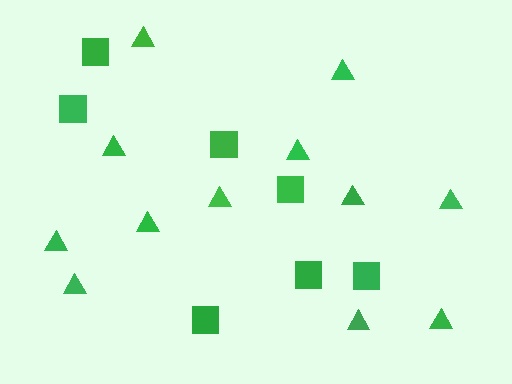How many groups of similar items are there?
There are 2 groups: one group of squares (7) and one group of triangles (12).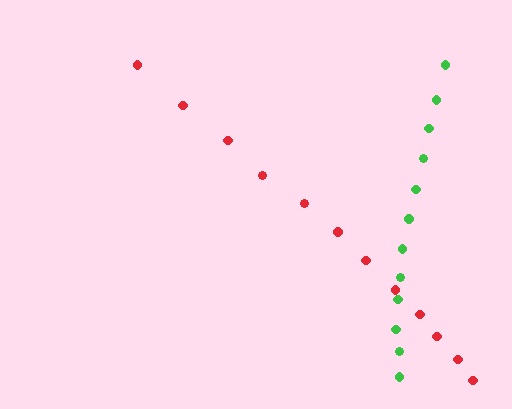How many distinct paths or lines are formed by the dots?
There are 2 distinct paths.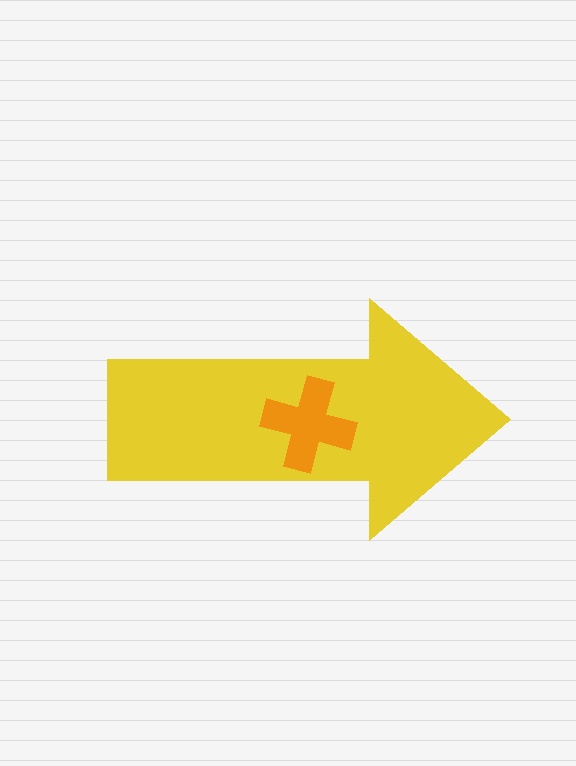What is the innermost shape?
The orange cross.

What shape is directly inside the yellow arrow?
The orange cross.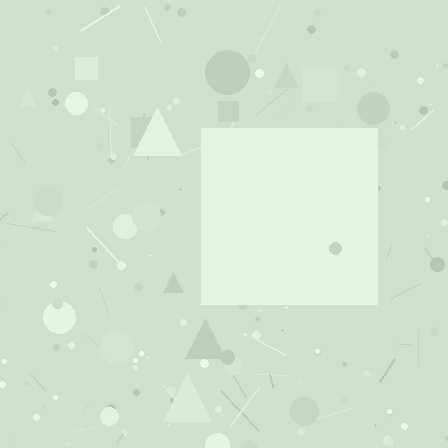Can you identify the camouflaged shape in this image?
The camouflaged shape is a square.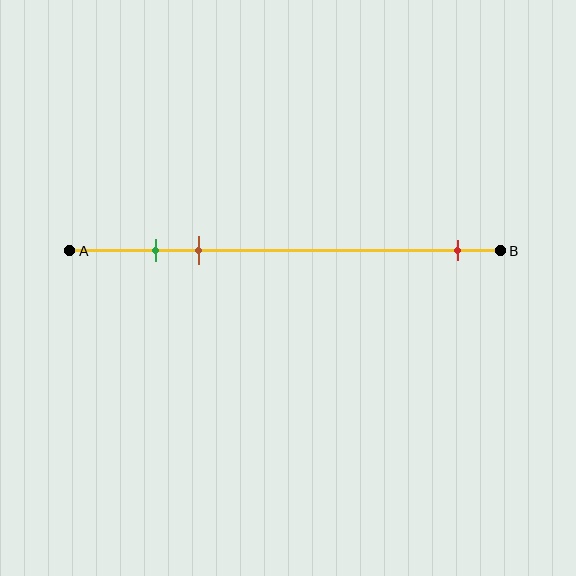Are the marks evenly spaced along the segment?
No, the marks are not evenly spaced.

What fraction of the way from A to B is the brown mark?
The brown mark is approximately 30% (0.3) of the way from A to B.